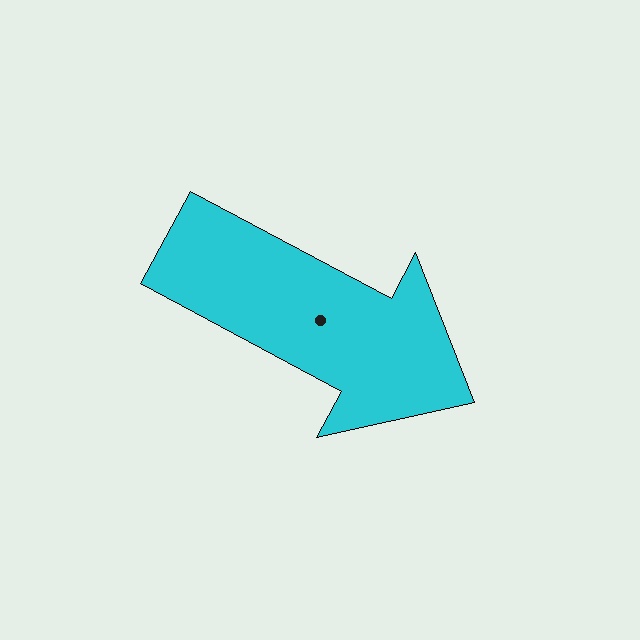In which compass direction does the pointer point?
Southeast.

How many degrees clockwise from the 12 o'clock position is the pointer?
Approximately 118 degrees.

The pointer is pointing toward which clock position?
Roughly 4 o'clock.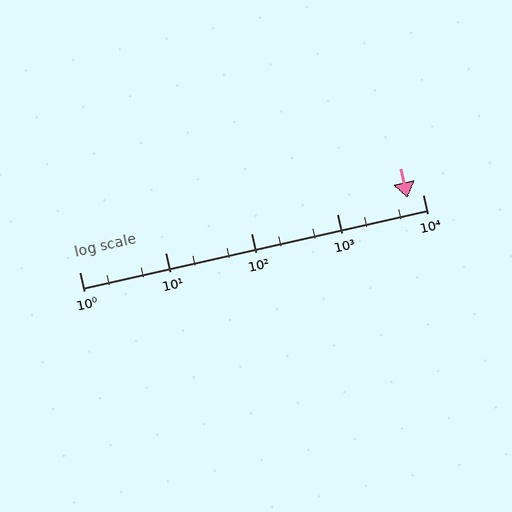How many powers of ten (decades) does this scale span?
The scale spans 4 decades, from 1 to 10000.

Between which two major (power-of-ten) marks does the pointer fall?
The pointer is between 1000 and 10000.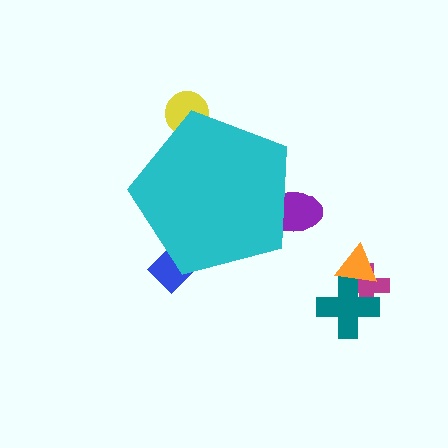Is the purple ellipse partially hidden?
Yes, the purple ellipse is partially hidden behind the cyan pentagon.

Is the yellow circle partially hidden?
Yes, the yellow circle is partially hidden behind the cyan pentagon.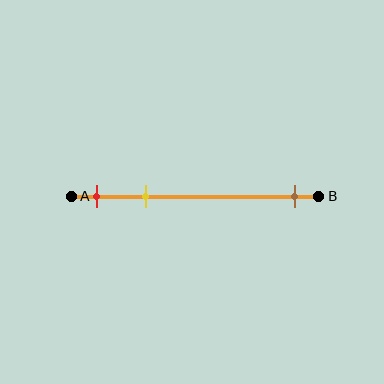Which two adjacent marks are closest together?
The red and yellow marks are the closest adjacent pair.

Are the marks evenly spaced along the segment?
No, the marks are not evenly spaced.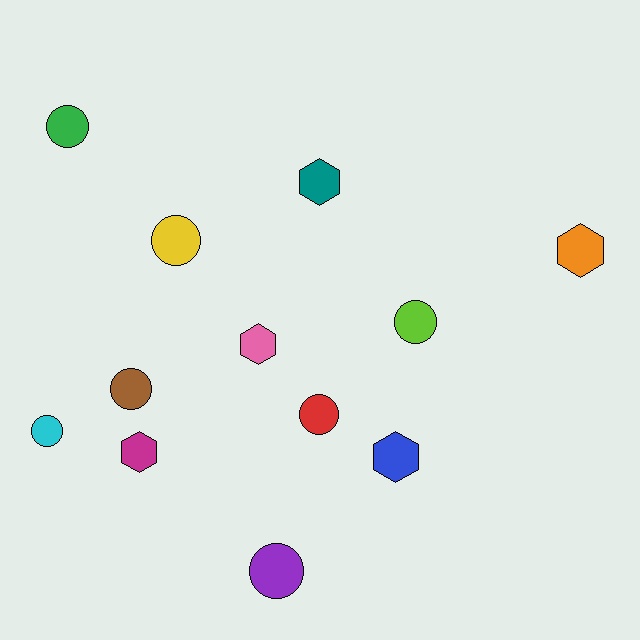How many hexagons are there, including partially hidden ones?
There are 5 hexagons.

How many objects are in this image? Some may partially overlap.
There are 12 objects.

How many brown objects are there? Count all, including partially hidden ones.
There is 1 brown object.